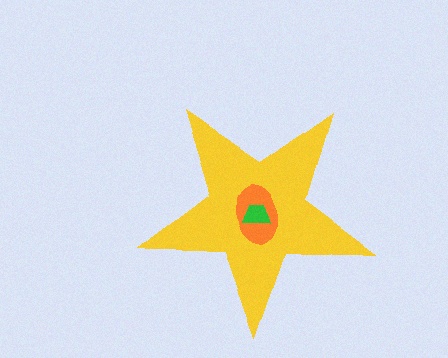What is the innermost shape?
The green trapezoid.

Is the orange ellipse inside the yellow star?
Yes.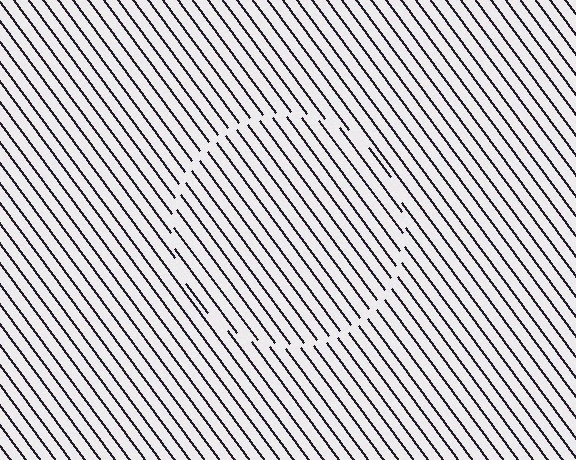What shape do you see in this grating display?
An illusory circle. The interior of the shape contains the same grating, shifted by half a period — the contour is defined by the phase discontinuity where line-ends from the inner and outer gratings abut.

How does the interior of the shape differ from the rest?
The interior of the shape contains the same grating, shifted by half a period — the contour is defined by the phase discontinuity where line-ends from the inner and outer gratings abut.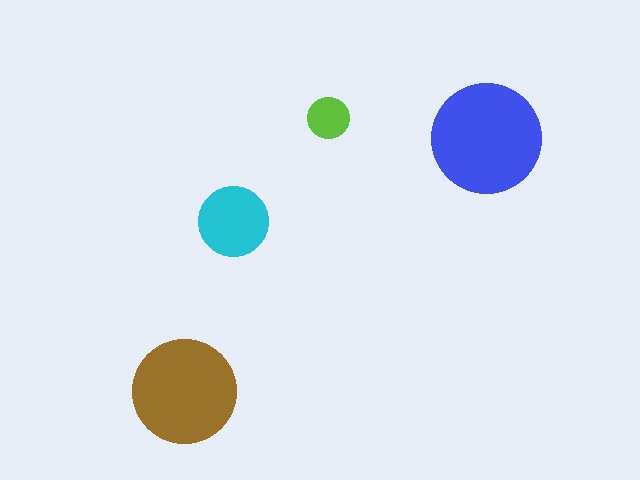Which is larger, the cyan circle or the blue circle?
The blue one.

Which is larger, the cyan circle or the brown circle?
The brown one.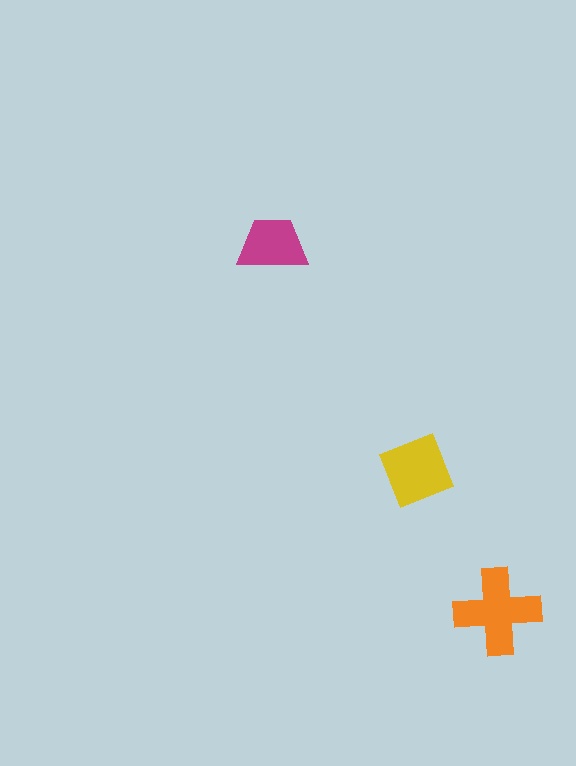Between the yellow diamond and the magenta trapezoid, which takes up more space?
The yellow diamond.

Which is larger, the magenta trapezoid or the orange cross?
The orange cross.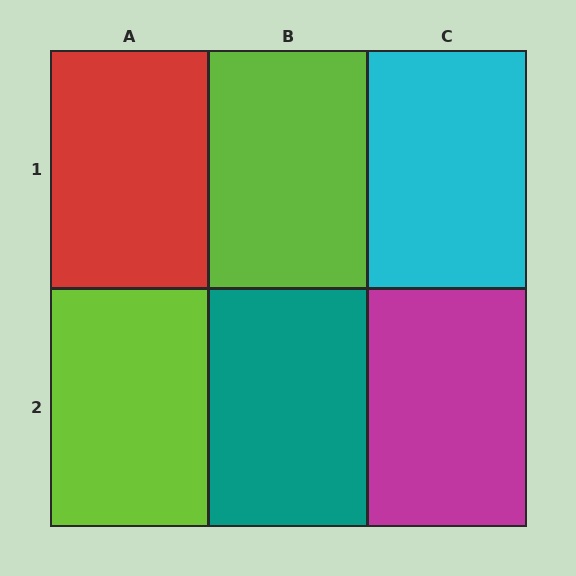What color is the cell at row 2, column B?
Teal.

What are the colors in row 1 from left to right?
Red, lime, cyan.